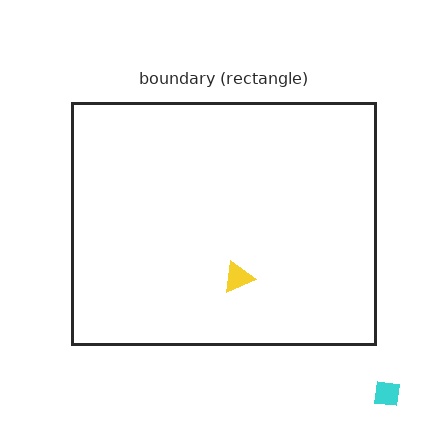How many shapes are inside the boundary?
1 inside, 1 outside.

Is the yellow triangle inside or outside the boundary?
Inside.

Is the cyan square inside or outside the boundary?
Outside.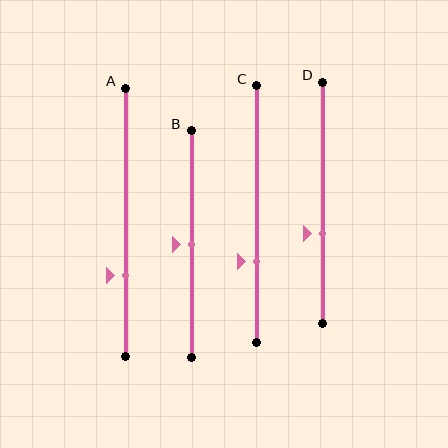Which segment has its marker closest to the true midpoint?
Segment B has its marker closest to the true midpoint.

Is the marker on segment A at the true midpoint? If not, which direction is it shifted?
No, the marker on segment A is shifted downward by about 20% of the segment length.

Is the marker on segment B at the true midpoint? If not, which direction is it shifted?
Yes, the marker on segment B is at the true midpoint.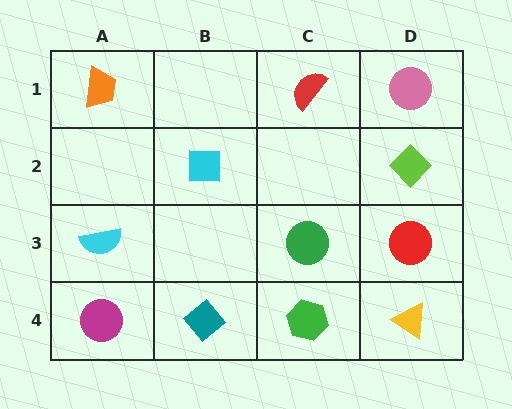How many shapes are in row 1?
3 shapes.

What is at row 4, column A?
A magenta circle.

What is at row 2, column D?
A lime diamond.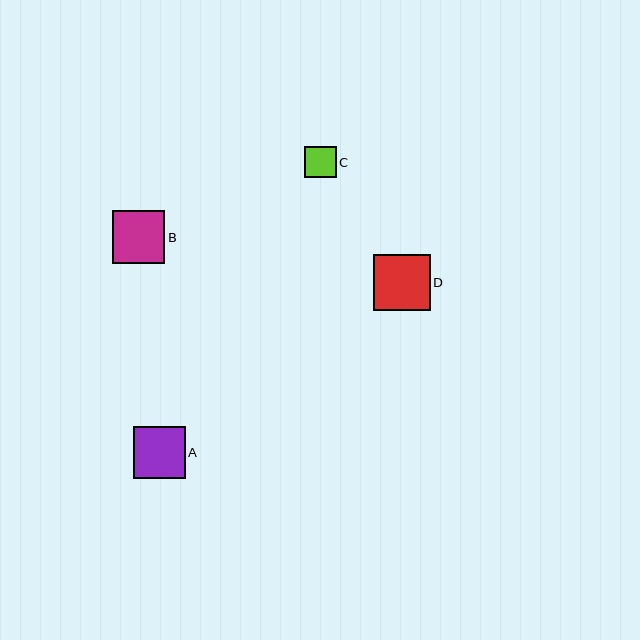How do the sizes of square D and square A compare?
Square D and square A are approximately the same size.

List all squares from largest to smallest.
From largest to smallest: D, B, A, C.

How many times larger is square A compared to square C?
Square A is approximately 1.6 times the size of square C.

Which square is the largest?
Square D is the largest with a size of approximately 57 pixels.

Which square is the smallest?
Square C is the smallest with a size of approximately 32 pixels.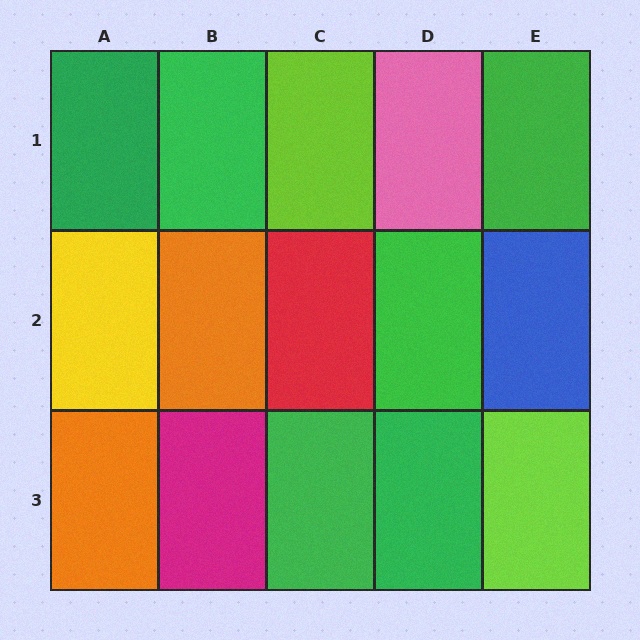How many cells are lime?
2 cells are lime.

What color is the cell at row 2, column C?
Red.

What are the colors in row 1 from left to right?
Green, green, lime, pink, green.